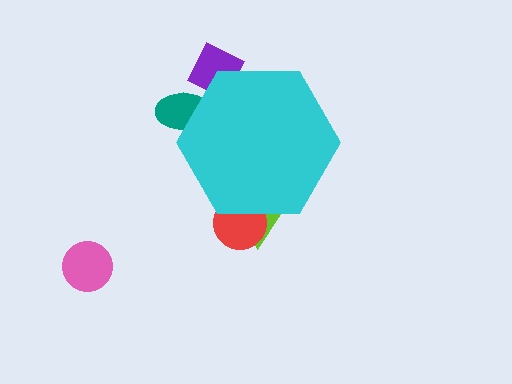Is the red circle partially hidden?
Yes, the red circle is partially hidden behind the cyan hexagon.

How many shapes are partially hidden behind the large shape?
4 shapes are partially hidden.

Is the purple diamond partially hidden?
Yes, the purple diamond is partially hidden behind the cyan hexagon.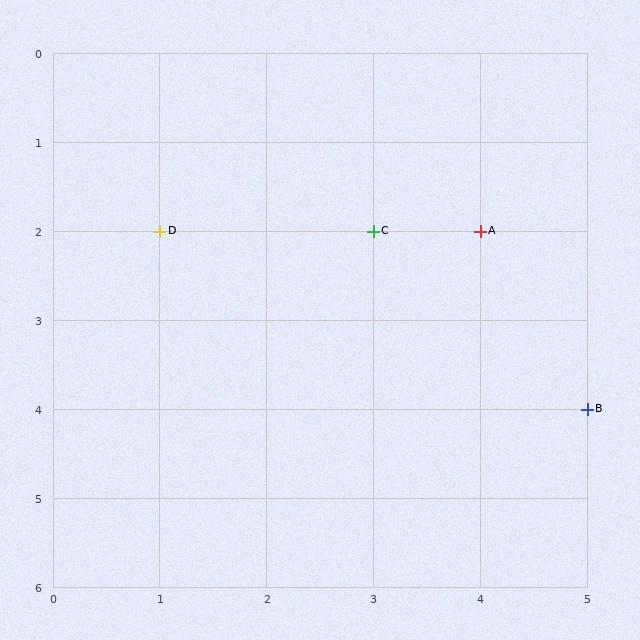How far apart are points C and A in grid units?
Points C and A are 1 column apart.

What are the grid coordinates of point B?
Point B is at grid coordinates (5, 4).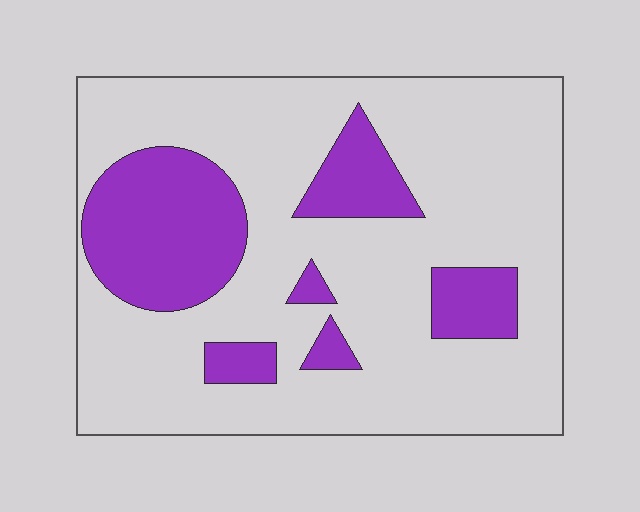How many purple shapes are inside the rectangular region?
6.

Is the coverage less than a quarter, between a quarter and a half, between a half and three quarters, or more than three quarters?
Less than a quarter.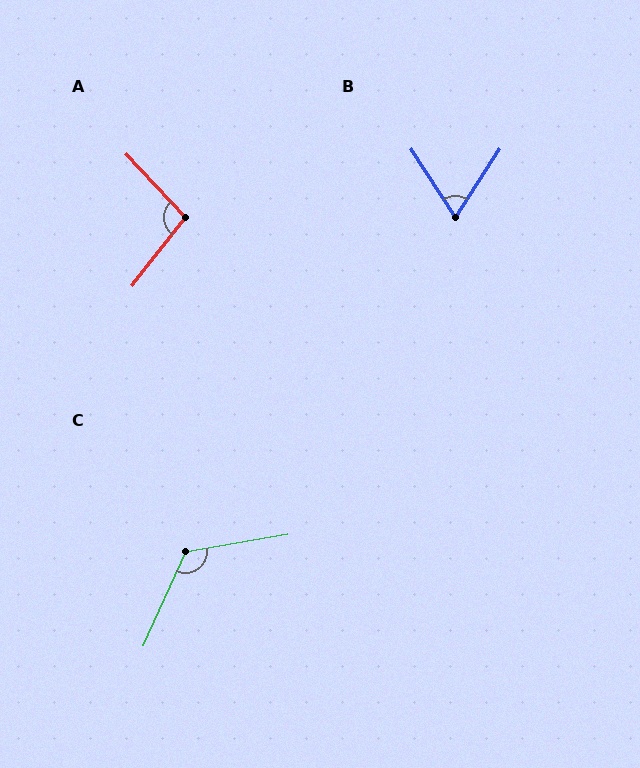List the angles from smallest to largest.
B (66°), A (99°), C (124°).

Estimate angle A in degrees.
Approximately 99 degrees.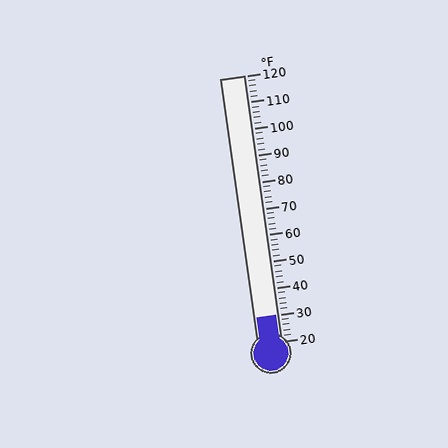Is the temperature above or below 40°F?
The temperature is below 40°F.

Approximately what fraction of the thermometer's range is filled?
The thermometer is filled to approximately 10% of its range.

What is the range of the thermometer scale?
The thermometer scale ranges from 20°F to 120°F.